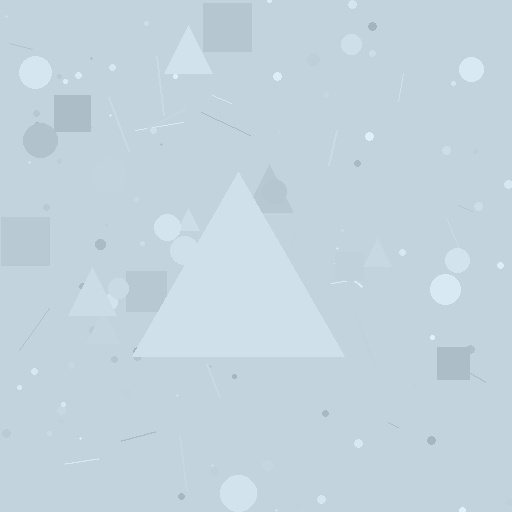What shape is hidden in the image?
A triangle is hidden in the image.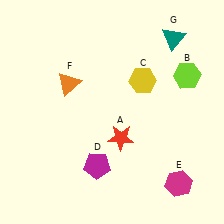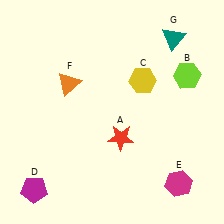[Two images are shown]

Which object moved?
The magenta pentagon (D) moved left.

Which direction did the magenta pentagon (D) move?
The magenta pentagon (D) moved left.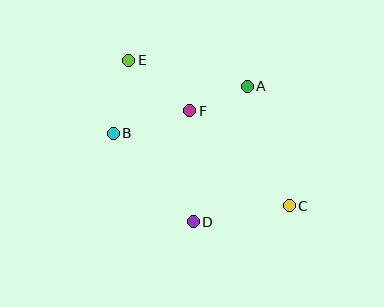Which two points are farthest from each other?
Points C and E are farthest from each other.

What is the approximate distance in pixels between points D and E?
The distance between D and E is approximately 174 pixels.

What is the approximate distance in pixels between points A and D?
The distance between A and D is approximately 146 pixels.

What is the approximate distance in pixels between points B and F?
The distance between B and F is approximately 80 pixels.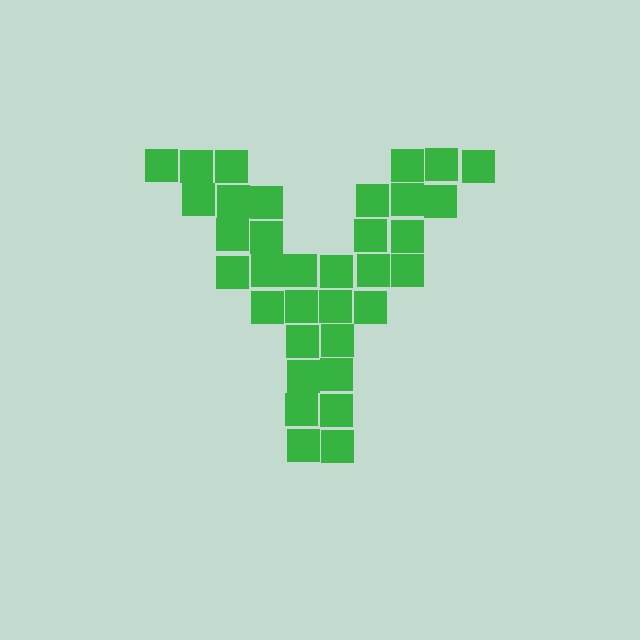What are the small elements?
The small elements are squares.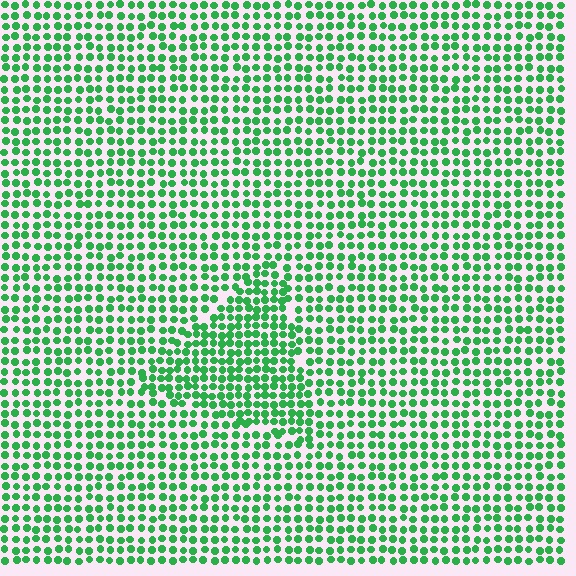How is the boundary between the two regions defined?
The boundary is defined by a change in element density (approximately 1.4x ratio). All elements are the same color, size, and shape.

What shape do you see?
I see a triangle.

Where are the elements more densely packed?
The elements are more densely packed inside the triangle boundary.